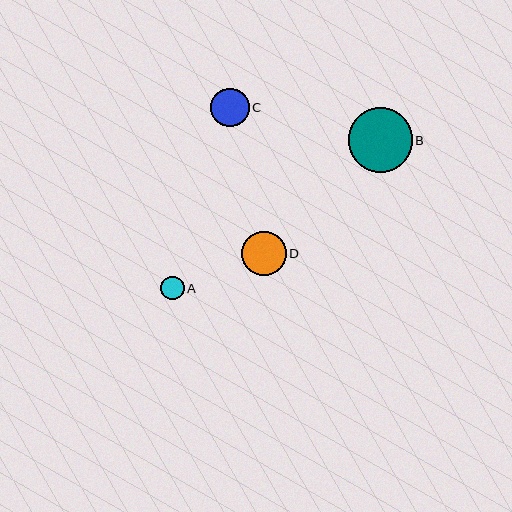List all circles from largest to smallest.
From largest to smallest: B, D, C, A.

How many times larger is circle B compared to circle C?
Circle B is approximately 1.7 times the size of circle C.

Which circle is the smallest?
Circle A is the smallest with a size of approximately 23 pixels.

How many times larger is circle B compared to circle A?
Circle B is approximately 2.8 times the size of circle A.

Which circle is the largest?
Circle B is the largest with a size of approximately 64 pixels.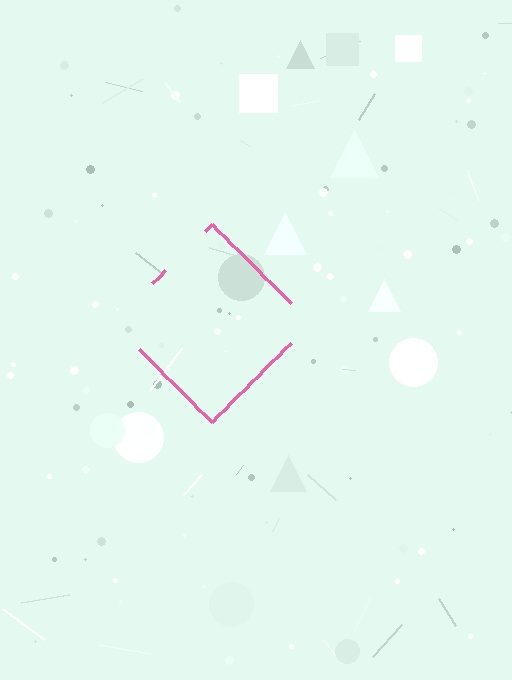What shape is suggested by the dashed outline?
The dashed outline suggests a diamond.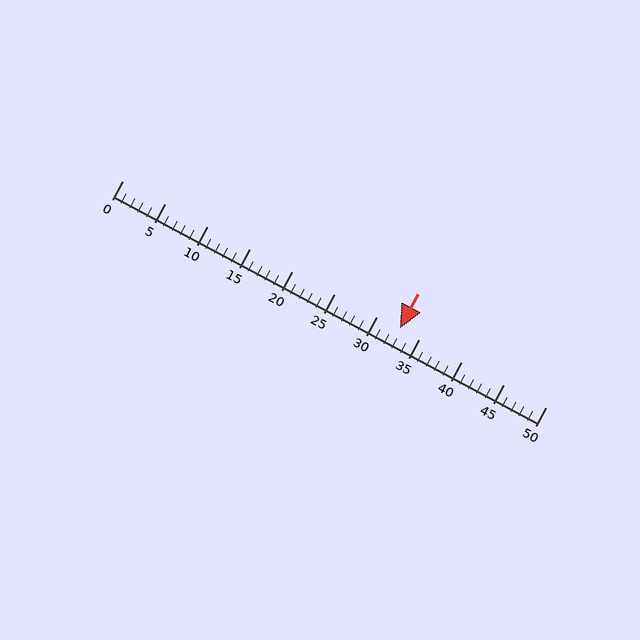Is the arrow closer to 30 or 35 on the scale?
The arrow is closer to 35.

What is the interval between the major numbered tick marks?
The major tick marks are spaced 5 units apart.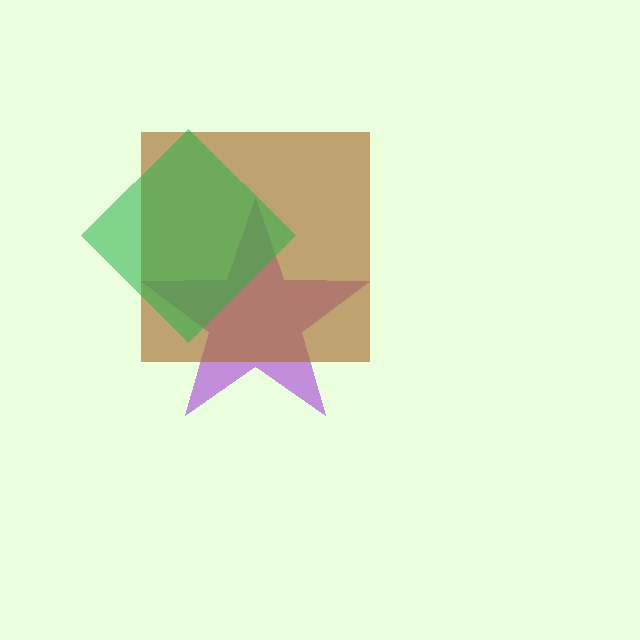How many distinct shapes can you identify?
There are 3 distinct shapes: a purple star, a brown square, a green diamond.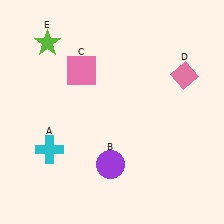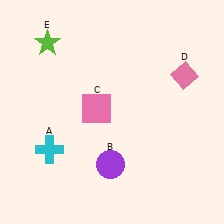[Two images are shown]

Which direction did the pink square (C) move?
The pink square (C) moved down.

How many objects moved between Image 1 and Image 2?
1 object moved between the two images.